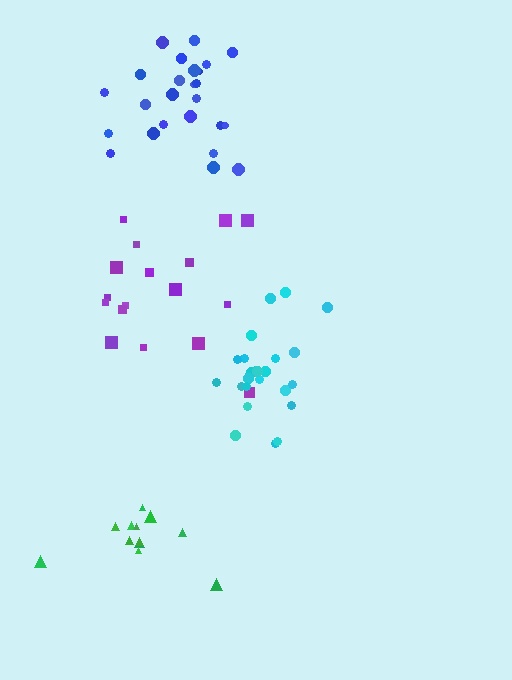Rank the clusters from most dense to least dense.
cyan, blue, purple, green.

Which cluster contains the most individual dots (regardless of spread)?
Blue (25).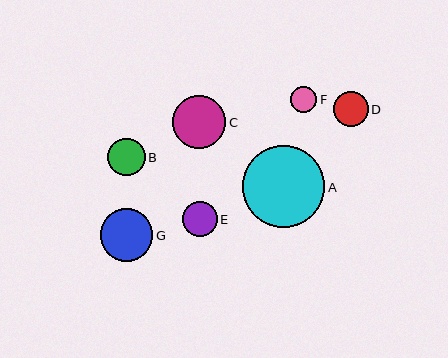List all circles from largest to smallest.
From largest to smallest: A, C, G, B, E, D, F.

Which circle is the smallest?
Circle F is the smallest with a size of approximately 26 pixels.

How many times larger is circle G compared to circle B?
Circle G is approximately 1.4 times the size of circle B.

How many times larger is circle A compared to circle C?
Circle A is approximately 1.5 times the size of circle C.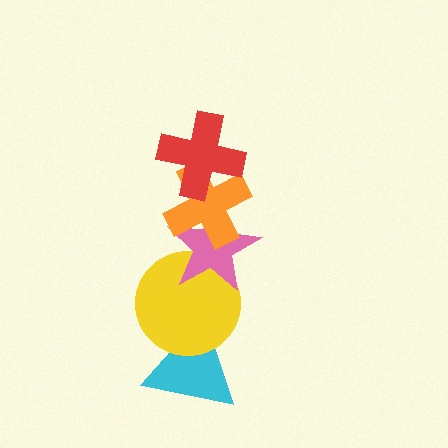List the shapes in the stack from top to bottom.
From top to bottom: the red cross, the orange cross, the pink star, the yellow circle, the cyan triangle.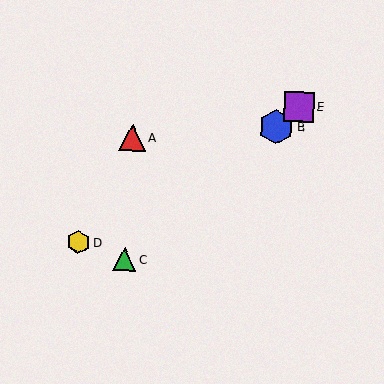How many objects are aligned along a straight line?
3 objects (B, C, E) are aligned along a straight line.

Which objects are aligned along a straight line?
Objects B, C, E are aligned along a straight line.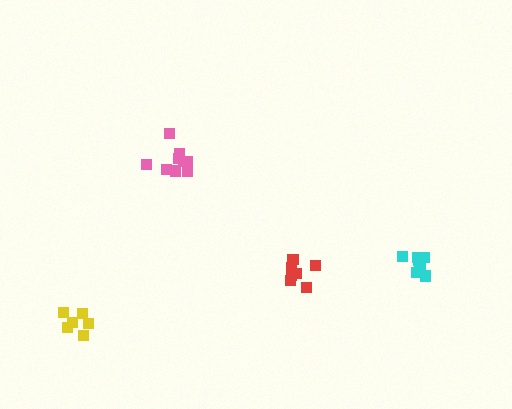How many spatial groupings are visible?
There are 4 spatial groupings.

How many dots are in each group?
Group 1: 9 dots, Group 2: 7 dots, Group 3: 7 dots, Group 4: 6 dots (29 total).